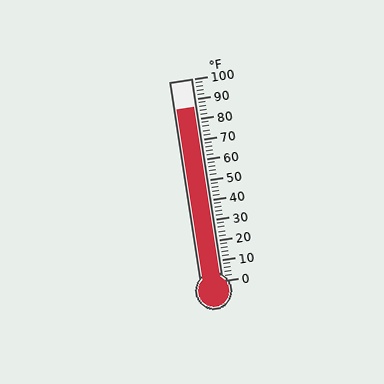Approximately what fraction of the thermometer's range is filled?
The thermometer is filled to approximately 85% of its range.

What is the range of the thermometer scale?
The thermometer scale ranges from 0°F to 100°F.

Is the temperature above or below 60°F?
The temperature is above 60°F.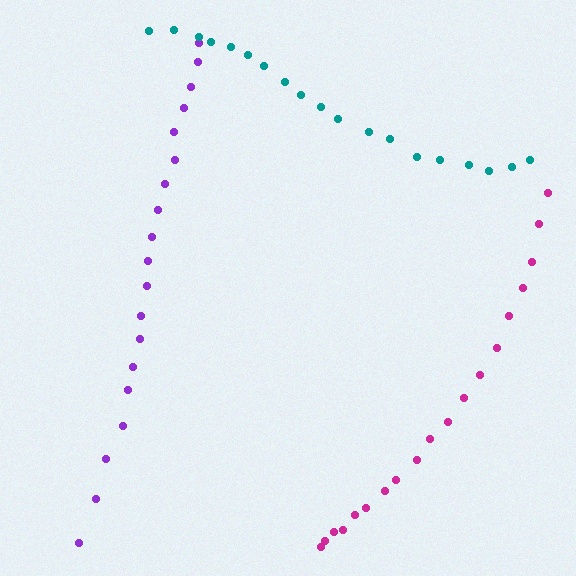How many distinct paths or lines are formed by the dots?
There are 3 distinct paths.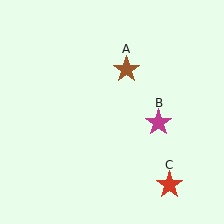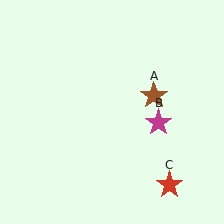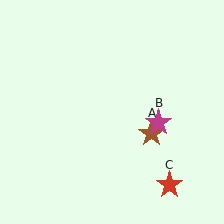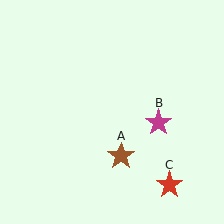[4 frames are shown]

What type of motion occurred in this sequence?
The brown star (object A) rotated clockwise around the center of the scene.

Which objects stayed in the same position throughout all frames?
Magenta star (object B) and red star (object C) remained stationary.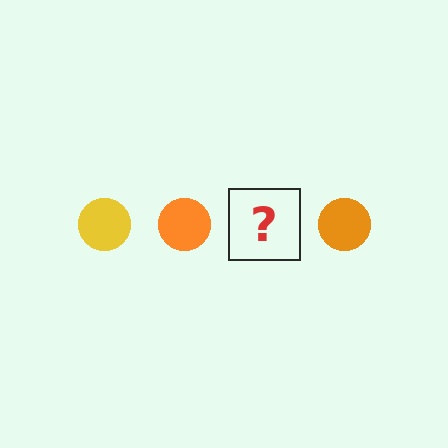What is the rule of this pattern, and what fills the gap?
The rule is that the pattern cycles through yellow, orange circles. The gap should be filled with a yellow circle.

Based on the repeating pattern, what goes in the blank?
The blank should be a yellow circle.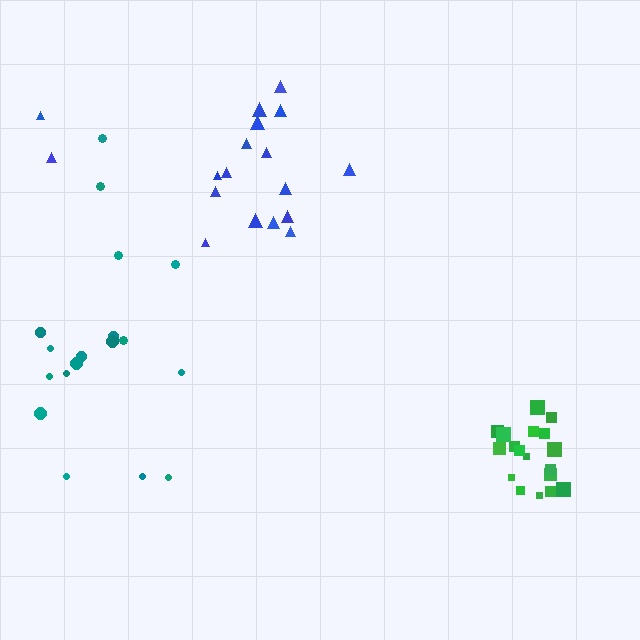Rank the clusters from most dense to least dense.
green, teal, blue.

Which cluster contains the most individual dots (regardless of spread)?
Teal (19).